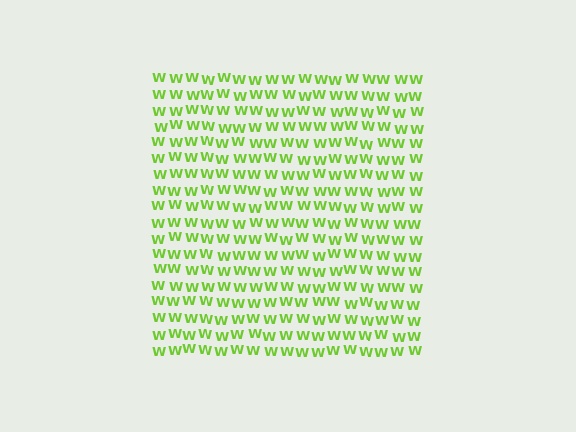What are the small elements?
The small elements are letter W's.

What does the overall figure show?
The overall figure shows a square.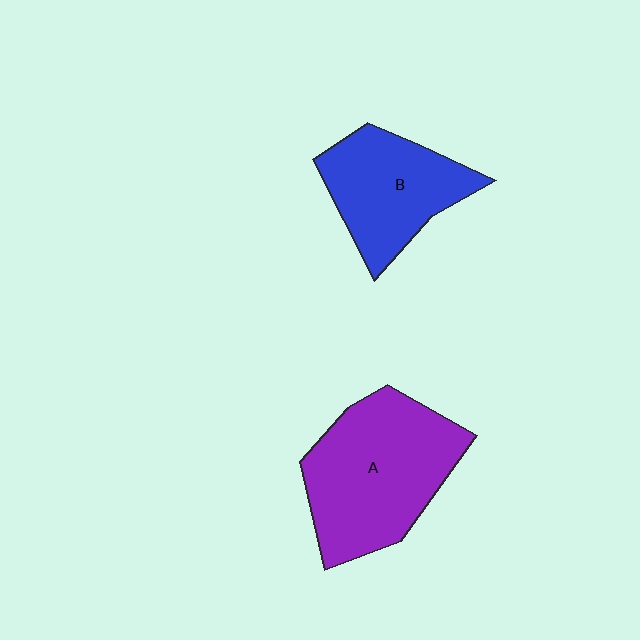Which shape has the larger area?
Shape A (purple).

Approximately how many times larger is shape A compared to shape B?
Approximately 1.4 times.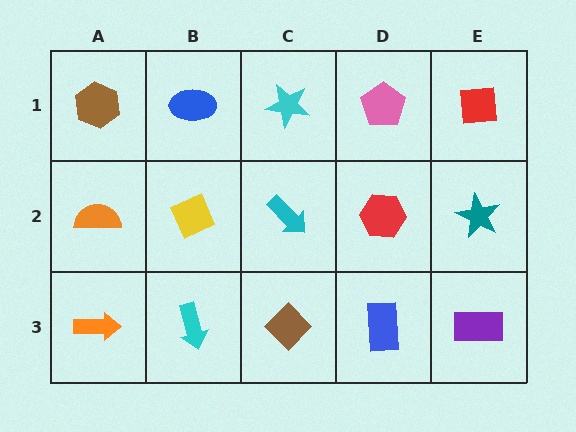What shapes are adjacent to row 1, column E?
A teal star (row 2, column E), a pink pentagon (row 1, column D).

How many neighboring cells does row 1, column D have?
3.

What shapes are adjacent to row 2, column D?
A pink pentagon (row 1, column D), a blue rectangle (row 3, column D), a cyan arrow (row 2, column C), a teal star (row 2, column E).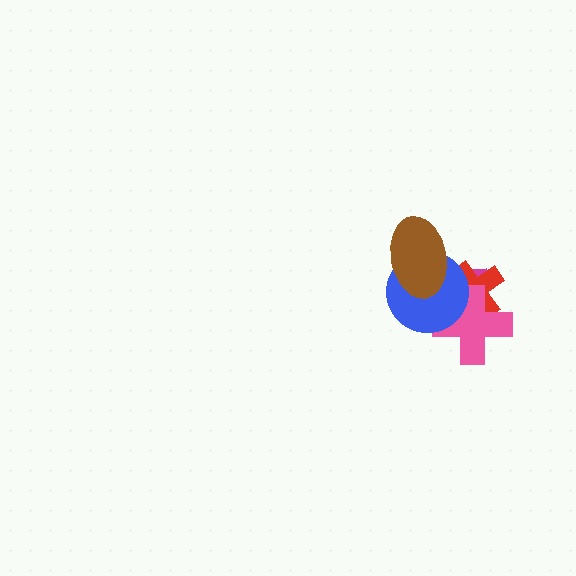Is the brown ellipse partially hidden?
No, no other shape covers it.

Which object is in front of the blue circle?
The brown ellipse is in front of the blue circle.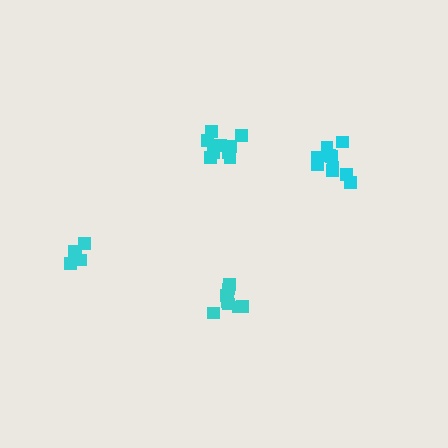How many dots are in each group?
Group 1: 9 dots, Group 2: 9 dots, Group 3: 11 dots, Group 4: 6 dots (35 total).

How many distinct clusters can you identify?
There are 4 distinct clusters.